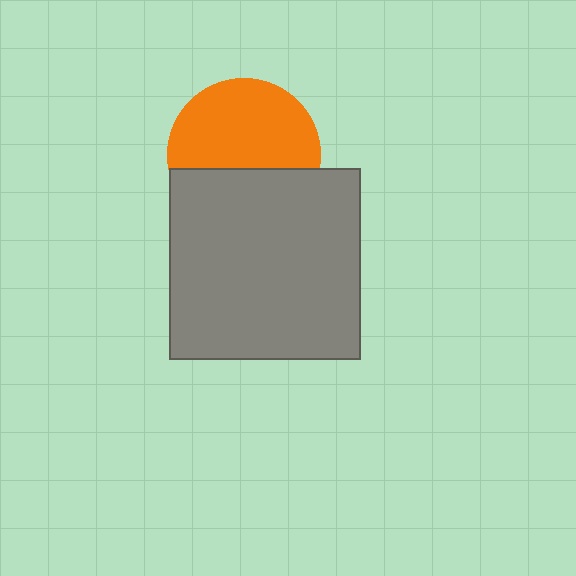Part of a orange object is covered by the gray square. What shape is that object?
It is a circle.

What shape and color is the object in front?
The object in front is a gray square.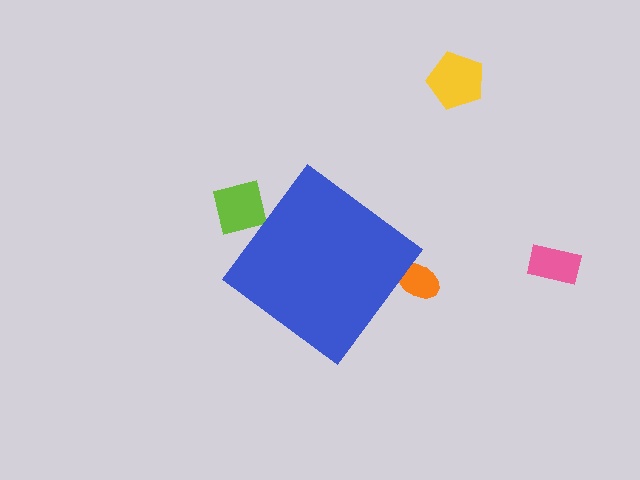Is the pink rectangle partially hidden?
No, the pink rectangle is fully visible.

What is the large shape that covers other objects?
A blue diamond.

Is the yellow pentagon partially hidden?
No, the yellow pentagon is fully visible.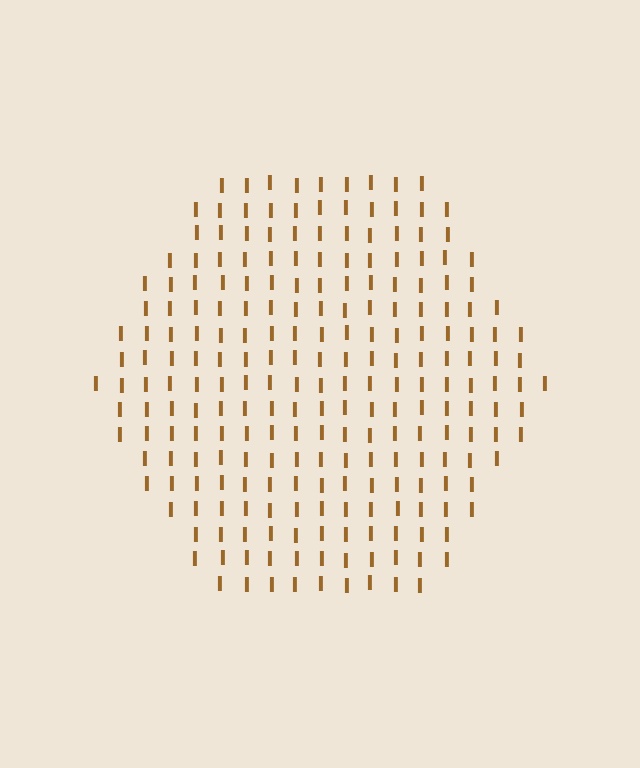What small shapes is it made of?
It is made of small letter I's.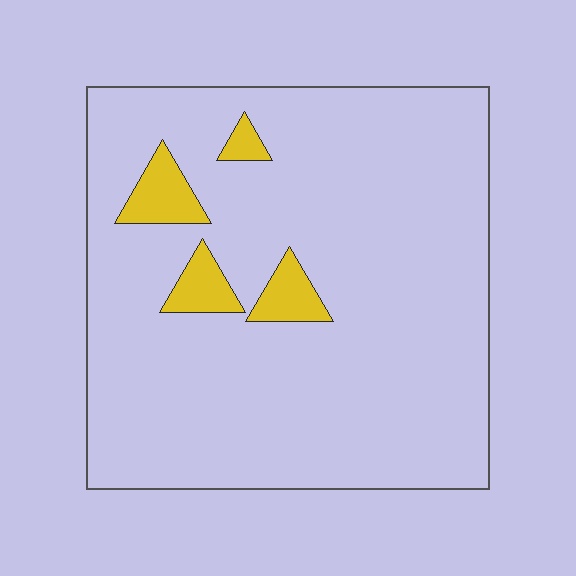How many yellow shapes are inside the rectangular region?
4.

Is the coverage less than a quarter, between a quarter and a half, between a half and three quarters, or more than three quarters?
Less than a quarter.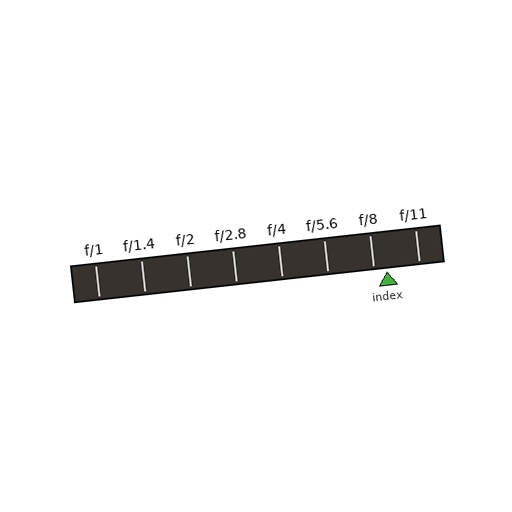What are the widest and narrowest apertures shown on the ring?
The widest aperture shown is f/1 and the narrowest is f/11.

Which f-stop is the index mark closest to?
The index mark is closest to f/8.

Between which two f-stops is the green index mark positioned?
The index mark is between f/8 and f/11.